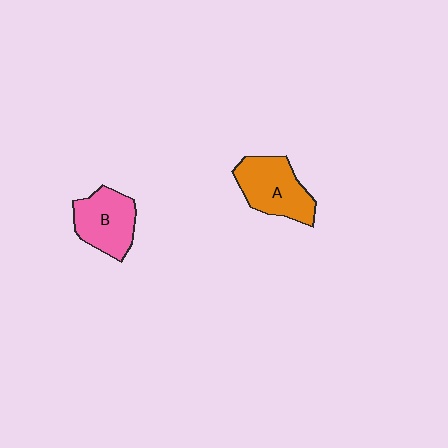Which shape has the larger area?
Shape A (orange).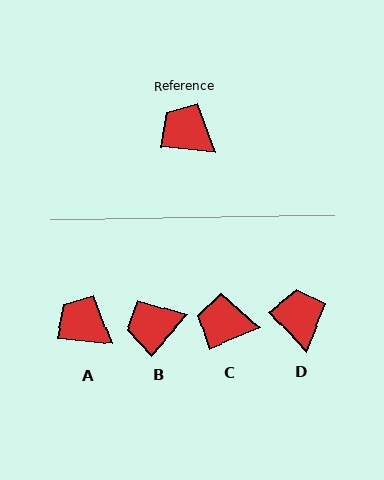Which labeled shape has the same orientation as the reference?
A.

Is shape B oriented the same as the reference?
No, it is off by about 53 degrees.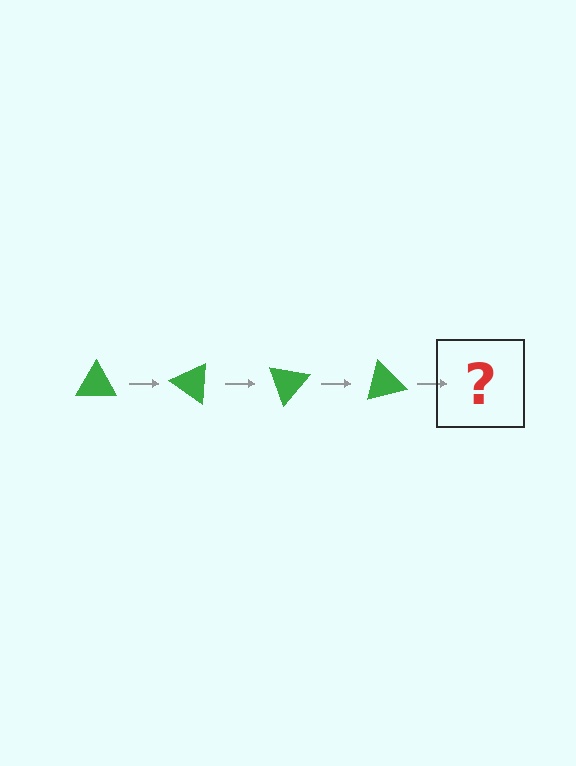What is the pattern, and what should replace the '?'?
The pattern is that the triangle rotates 35 degrees each step. The '?' should be a green triangle rotated 140 degrees.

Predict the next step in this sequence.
The next step is a green triangle rotated 140 degrees.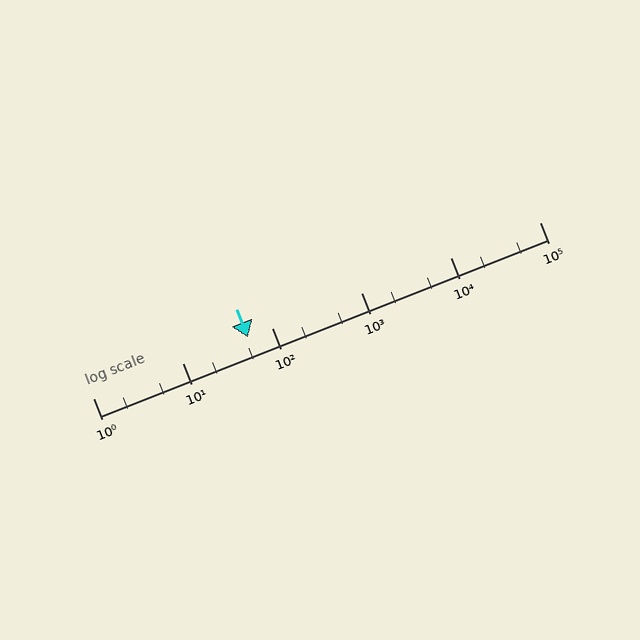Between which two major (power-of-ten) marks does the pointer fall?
The pointer is between 10 and 100.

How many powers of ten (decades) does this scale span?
The scale spans 5 decades, from 1 to 100000.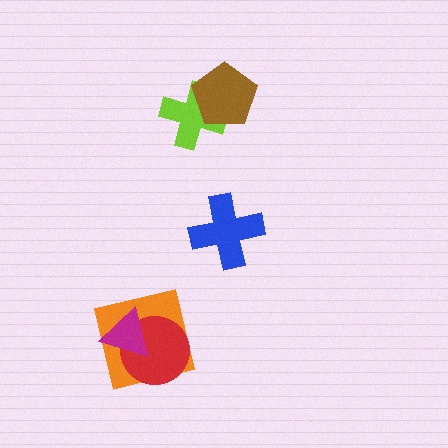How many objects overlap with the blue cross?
0 objects overlap with the blue cross.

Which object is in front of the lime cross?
The brown pentagon is in front of the lime cross.